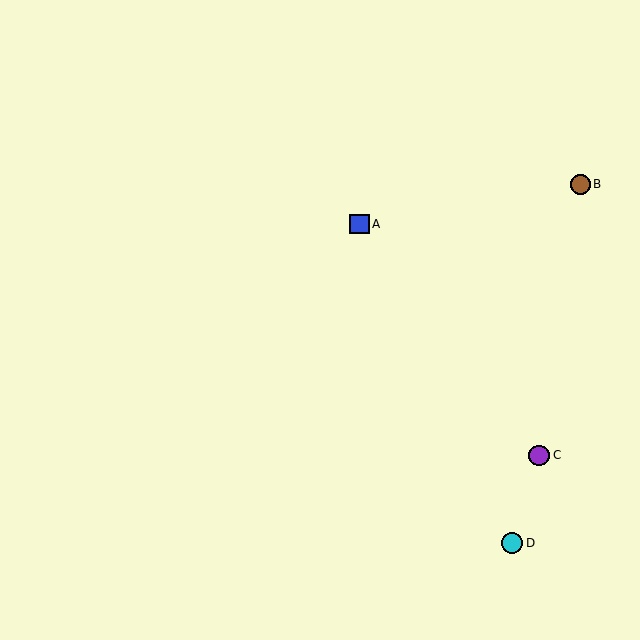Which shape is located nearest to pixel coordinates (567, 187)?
The brown circle (labeled B) at (581, 184) is nearest to that location.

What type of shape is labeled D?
Shape D is a cyan circle.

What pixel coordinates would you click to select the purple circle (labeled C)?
Click at (539, 455) to select the purple circle C.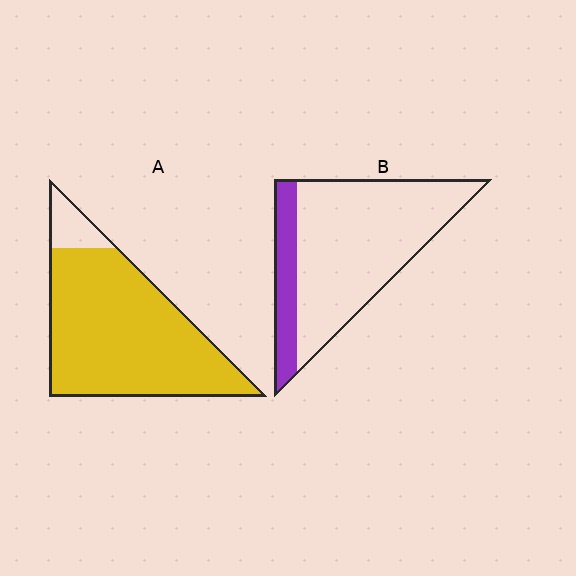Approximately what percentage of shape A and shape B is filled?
A is approximately 90% and B is approximately 20%.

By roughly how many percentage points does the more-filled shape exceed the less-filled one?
By roughly 70 percentage points (A over B).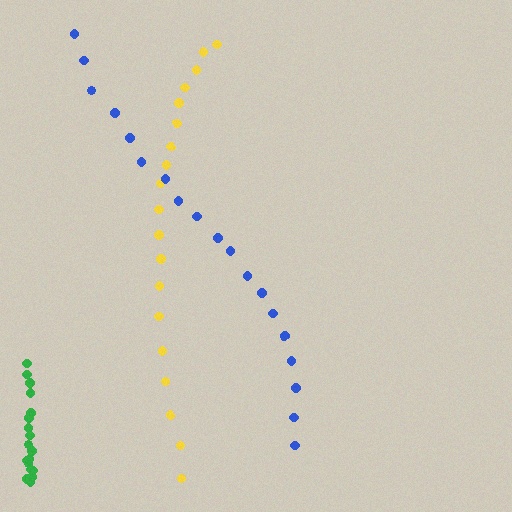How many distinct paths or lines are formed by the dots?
There are 3 distinct paths.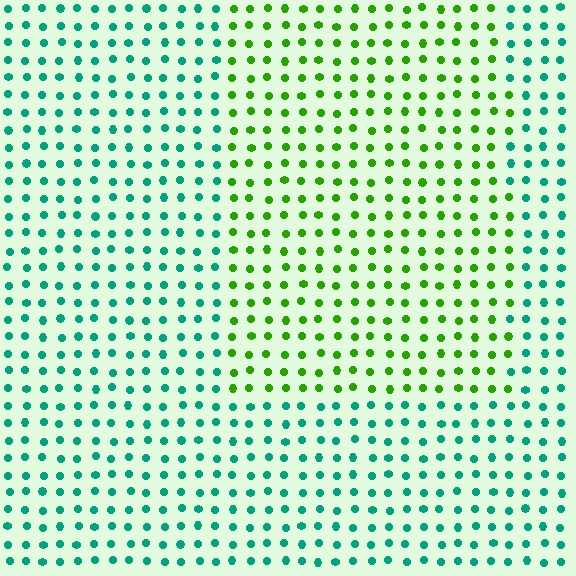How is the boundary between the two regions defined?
The boundary is defined purely by a slight shift in hue (about 59 degrees). Spacing, size, and orientation are identical on both sides.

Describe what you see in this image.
The image is filled with small teal elements in a uniform arrangement. A rectangle-shaped region is visible where the elements are tinted to a slightly different hue, forming a subtle color boundary.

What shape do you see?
I see a rectangle.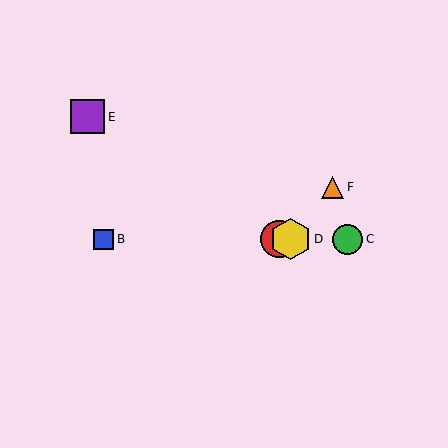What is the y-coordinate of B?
Object B is at y≈239.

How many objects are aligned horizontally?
4 objects (A, B, C, D) are aligned horizontally.